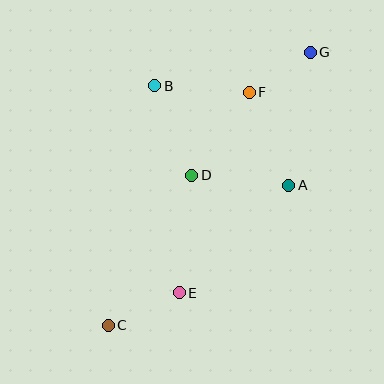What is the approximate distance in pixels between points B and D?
The distance between B and D is approximately 97 pixels.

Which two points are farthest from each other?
Points C and G are farthest from each other.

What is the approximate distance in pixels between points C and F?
The distance between C and F is approximately 272 pixels.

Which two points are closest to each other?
Points F and G are closest to each other.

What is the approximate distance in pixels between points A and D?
The distance between A and D is approximately 98 pixels.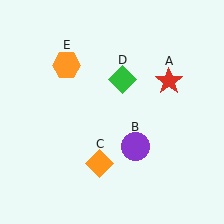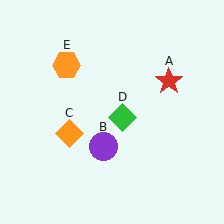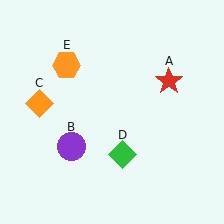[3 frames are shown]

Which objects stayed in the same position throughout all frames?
Red star (object A) and orange hexagon (object E) remained stationary.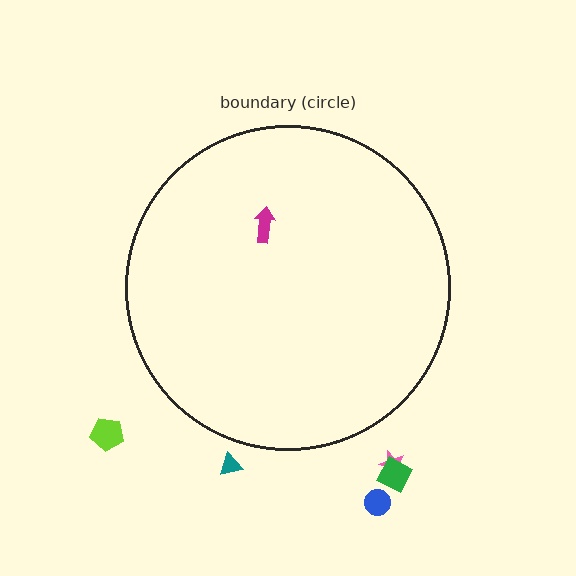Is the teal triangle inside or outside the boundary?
Outside.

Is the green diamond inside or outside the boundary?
Outside.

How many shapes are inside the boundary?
1 inside, 5 outside.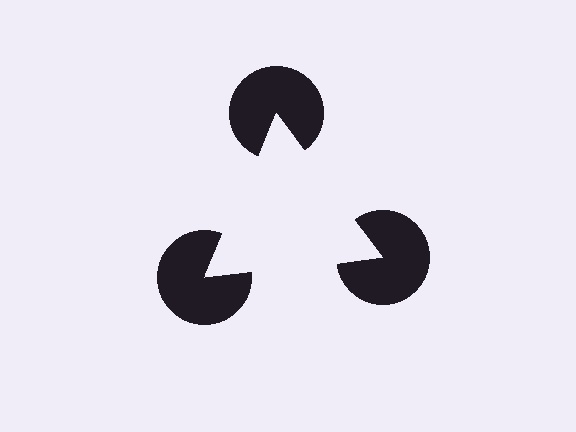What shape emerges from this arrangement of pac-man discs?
An illusory triangle — its edges are inferred from the aligned wedge cuts in the pac-man discs, not physically drawn.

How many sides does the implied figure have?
3 sides.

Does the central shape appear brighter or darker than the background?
It typically appears slightly brighter than the background, even though no actual brightness change is drawn.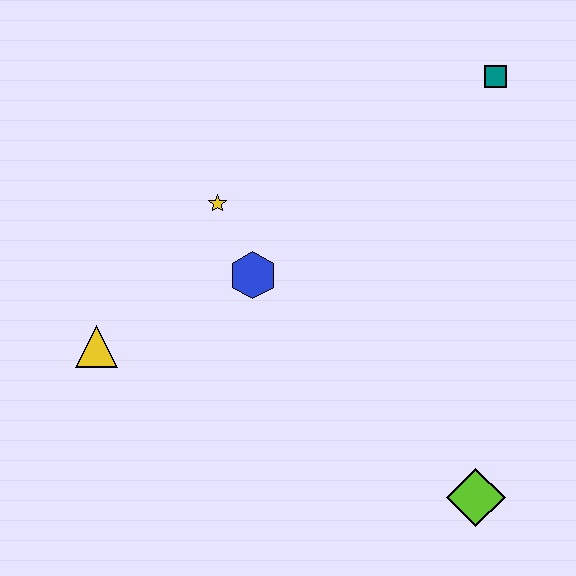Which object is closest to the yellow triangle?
The blue hexagon is closest to the yellow triangle.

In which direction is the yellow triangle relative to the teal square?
The yellow triangle is to the left of the teal square.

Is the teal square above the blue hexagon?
Yes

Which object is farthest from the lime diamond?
The teal square is farthest from the lime diamond.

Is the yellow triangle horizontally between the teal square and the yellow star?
No